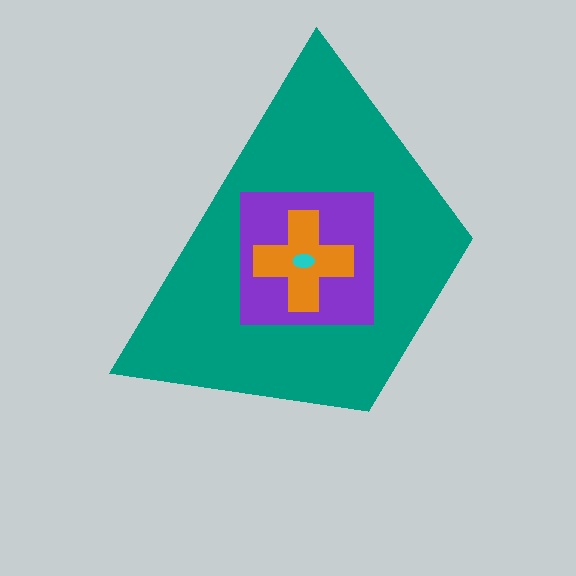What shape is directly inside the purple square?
The orange cross.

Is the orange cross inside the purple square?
Yes.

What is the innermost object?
The cyan ellipse.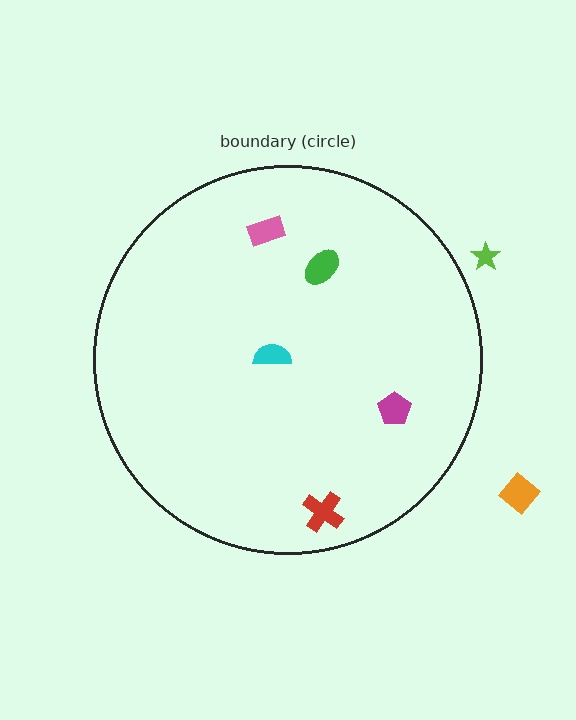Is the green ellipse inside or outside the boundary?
Inside.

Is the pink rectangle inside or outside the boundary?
Inside.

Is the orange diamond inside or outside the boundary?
Outside.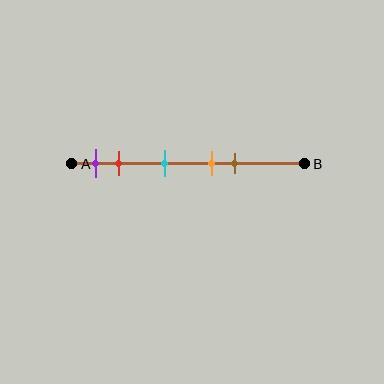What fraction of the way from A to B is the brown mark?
The brown mark is approximately 70% (0.7) of the way from A to B.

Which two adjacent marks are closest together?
The orange and brown marks are the closest adjacent pair.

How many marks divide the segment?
There are 5 marks dividing the segment.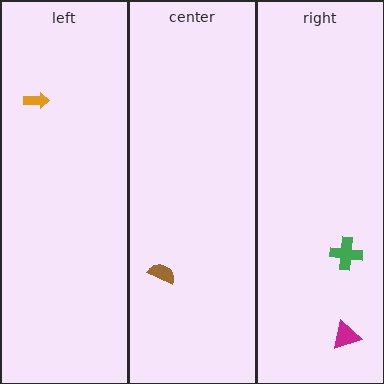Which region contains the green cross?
The right region.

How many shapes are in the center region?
1.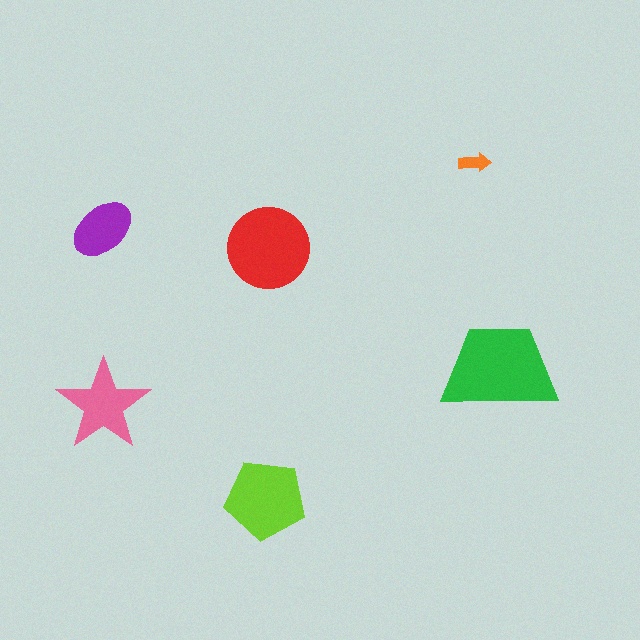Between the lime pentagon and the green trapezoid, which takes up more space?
The green trapezoid.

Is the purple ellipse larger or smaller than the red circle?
Smaller.